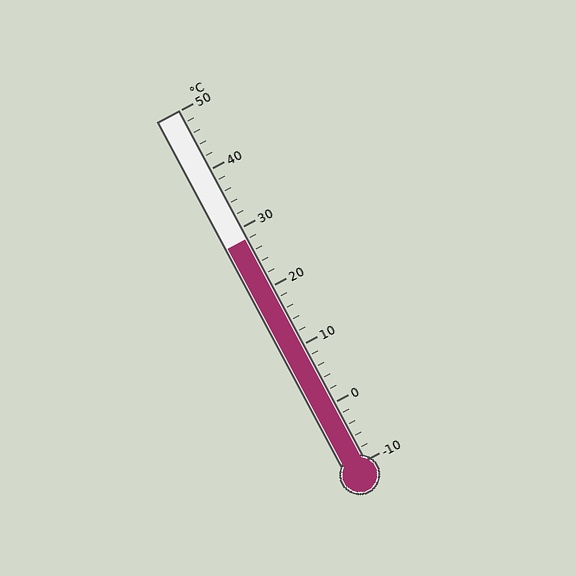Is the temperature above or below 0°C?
The temperature is above 0°C.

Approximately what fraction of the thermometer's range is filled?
The thermometer is filled to approximately 65% of its range.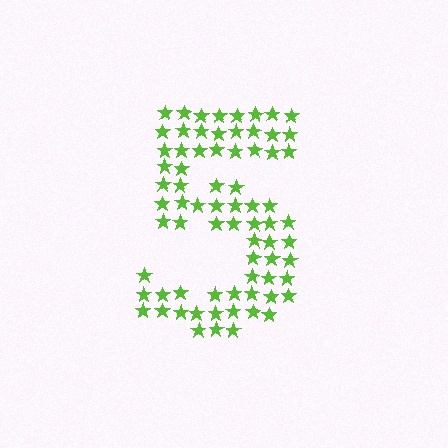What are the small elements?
The small elements are stars.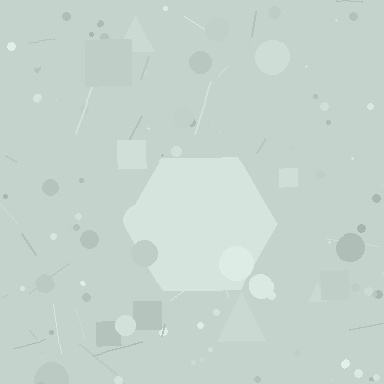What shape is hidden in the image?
A hexagon is hidden in the image.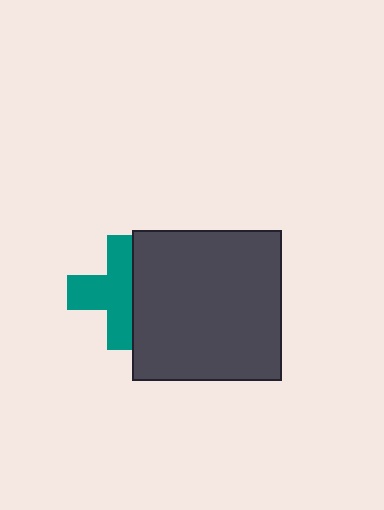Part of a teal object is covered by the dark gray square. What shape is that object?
It is a cross.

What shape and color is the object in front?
The object in front is a dark gray square.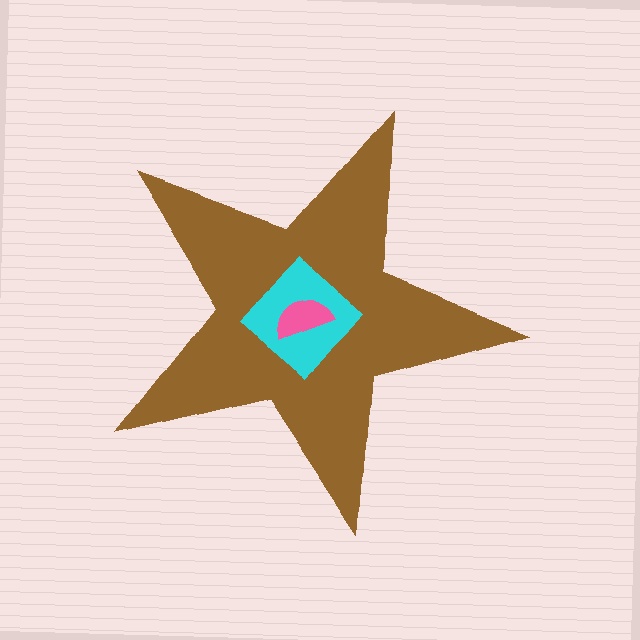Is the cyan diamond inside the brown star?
Yes.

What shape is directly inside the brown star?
The cyan diamond.